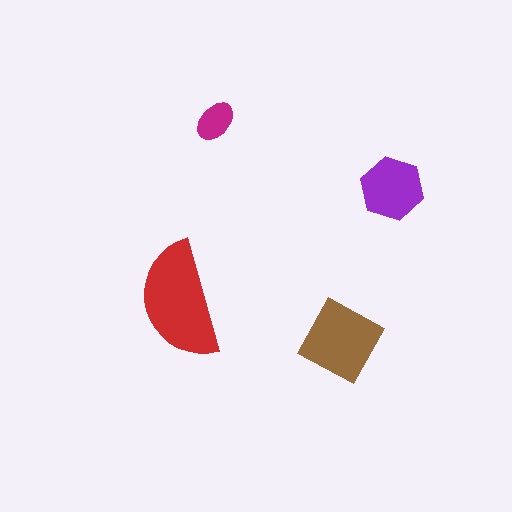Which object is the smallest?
The magenta ellipse.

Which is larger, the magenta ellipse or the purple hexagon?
The purple hexagon.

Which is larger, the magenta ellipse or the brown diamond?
The brown diamond.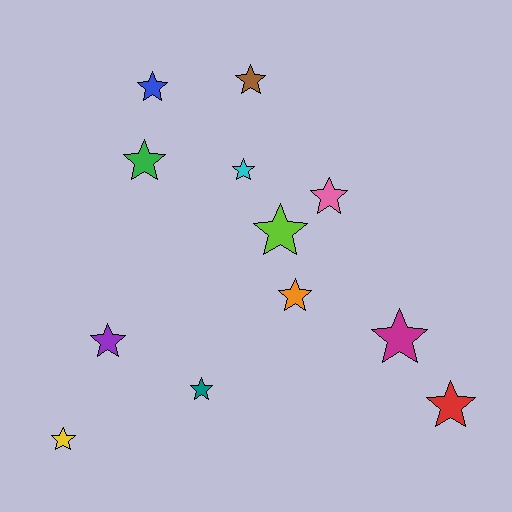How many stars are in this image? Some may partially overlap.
There are 12 stars.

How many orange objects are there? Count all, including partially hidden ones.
There is 1 orange object.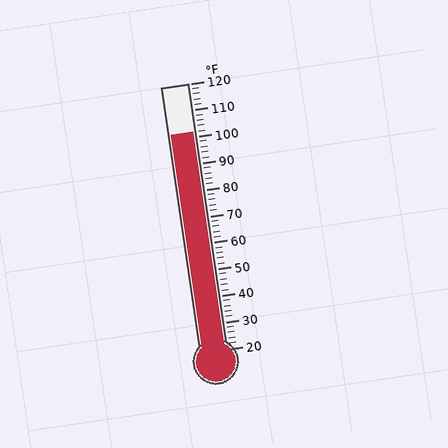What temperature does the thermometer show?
The thermometer shows approximately 102°F.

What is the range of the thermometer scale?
The thermometer scale ranges from 20°F to 120°F.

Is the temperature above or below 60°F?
The temperature is above 60°F.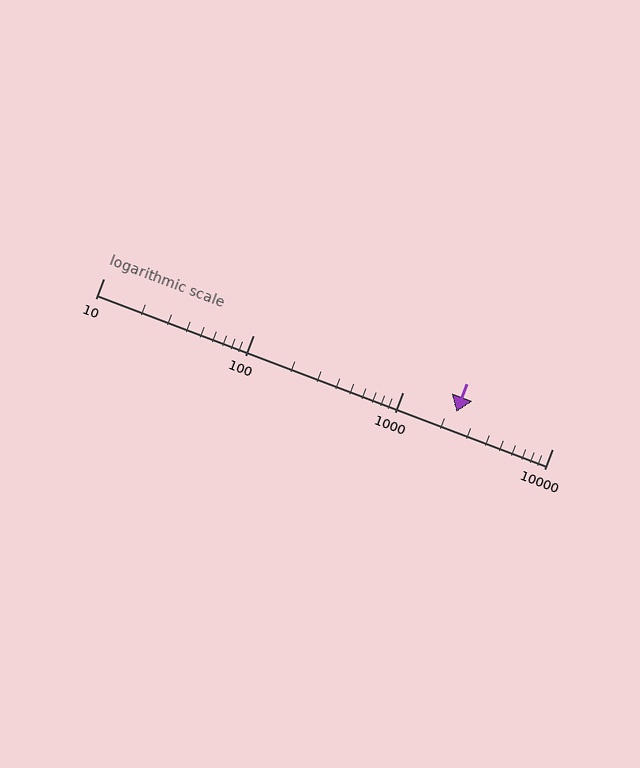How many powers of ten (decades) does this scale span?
The scale spans 3 decades, from 10 to 10000.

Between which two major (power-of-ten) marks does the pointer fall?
The pointer is between 1000 and 10000.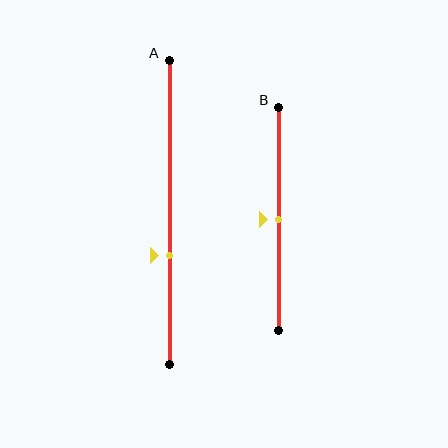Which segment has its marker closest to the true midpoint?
Segment B has its marker closest to the true midpoint.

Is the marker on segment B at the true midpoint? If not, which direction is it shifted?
Yes, the marker on segment B is at the true midpoint.